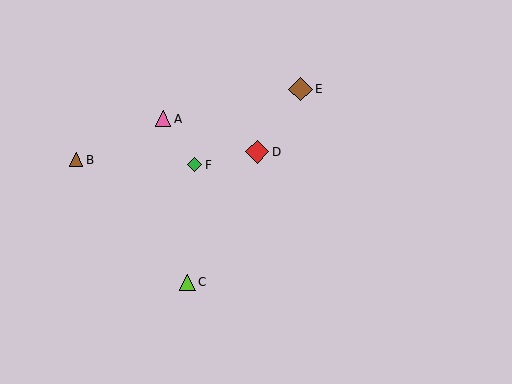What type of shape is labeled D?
Shape D is a red diamond.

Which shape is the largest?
The brown diamond (labeled E) is the largest.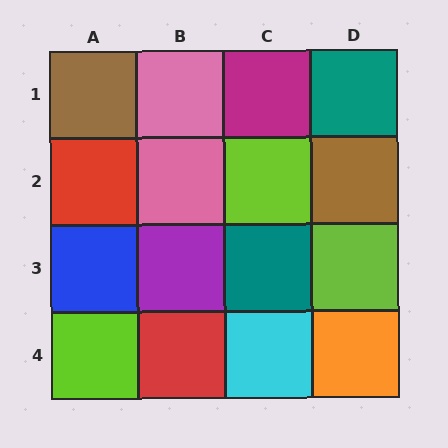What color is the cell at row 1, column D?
Teal.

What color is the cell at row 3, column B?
Purple.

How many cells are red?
2 cells are red.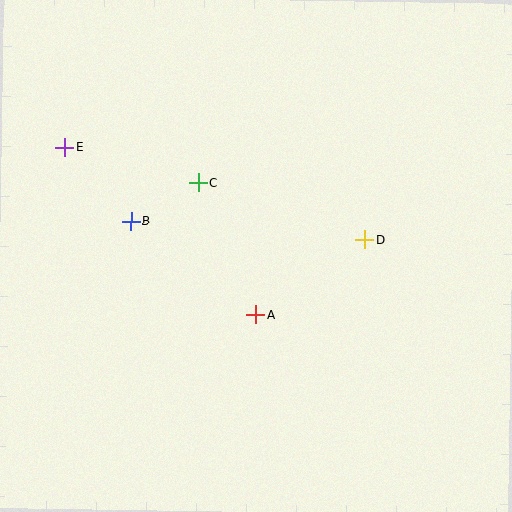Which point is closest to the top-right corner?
Point D is closest to the top-right corner.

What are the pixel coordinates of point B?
Point B is at (131, 221).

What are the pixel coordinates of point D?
Point D is at (365, 239).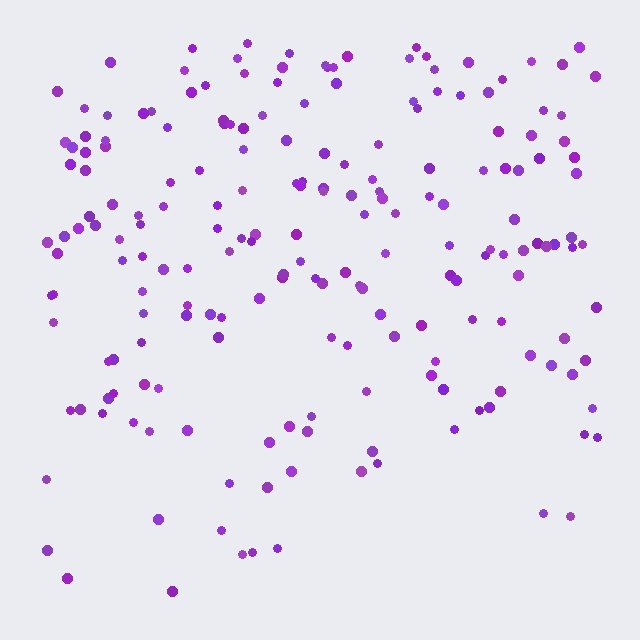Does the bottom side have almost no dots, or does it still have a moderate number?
Still a moderate number, just noticeably fewer than the top.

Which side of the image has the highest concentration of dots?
The top.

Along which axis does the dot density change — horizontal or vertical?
Vertical.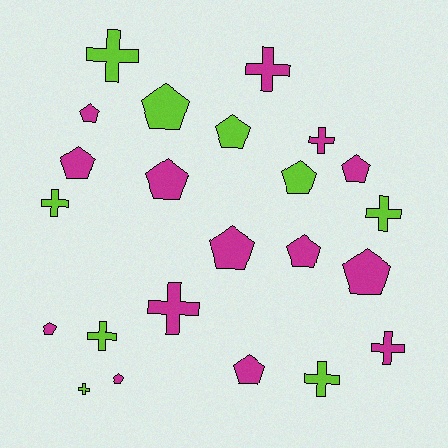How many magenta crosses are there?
There are 4 magenta crosses.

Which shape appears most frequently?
Pentagon, with 13 objects.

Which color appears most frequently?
Magenta, with 14 objects.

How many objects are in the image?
There are 23 objects.